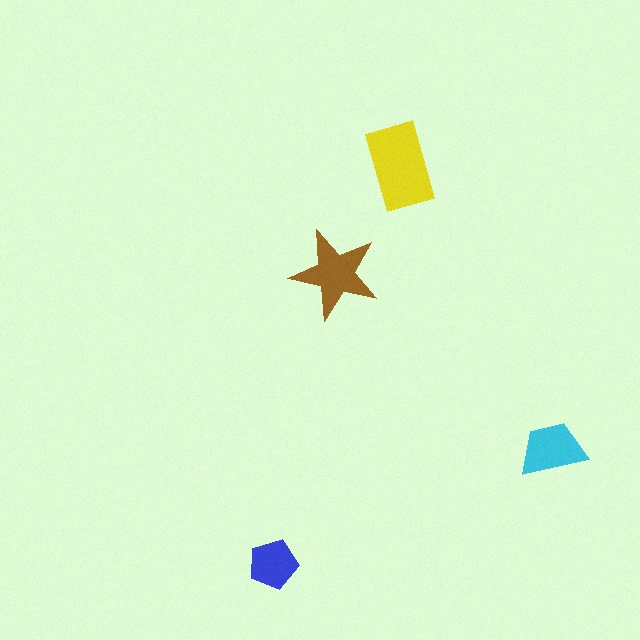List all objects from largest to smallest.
The yellow rectangle, the brown star, the cyan trapezoid, the blue pentagon.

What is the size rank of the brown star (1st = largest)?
2nd.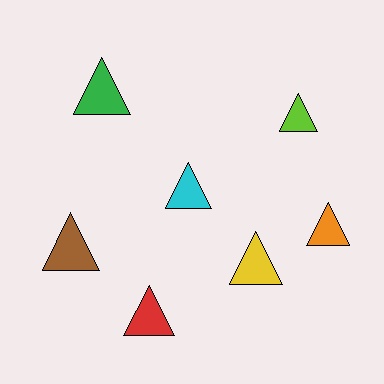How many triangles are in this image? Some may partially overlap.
There are 7 triangles.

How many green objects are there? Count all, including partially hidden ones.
There is 1 green object.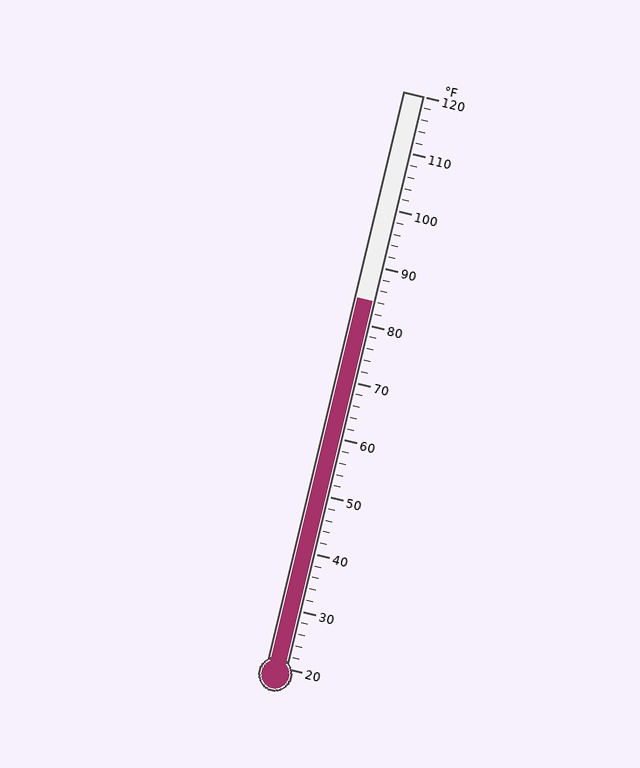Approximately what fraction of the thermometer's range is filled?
The thermometer is filled to approximately 65% of its range.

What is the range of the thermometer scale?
The thermometer scale ranges from 20°F to 120°F.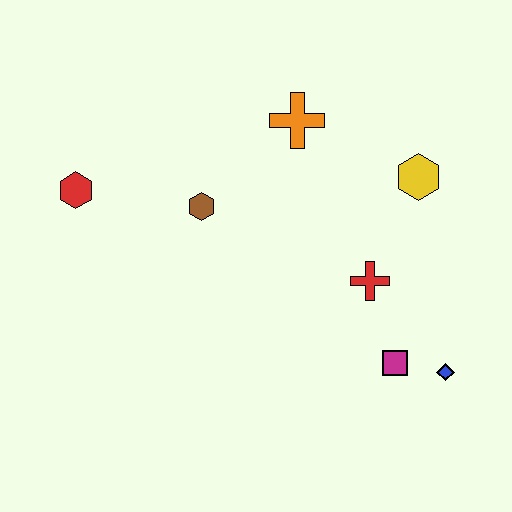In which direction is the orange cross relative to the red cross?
The orange cross is above the red cross.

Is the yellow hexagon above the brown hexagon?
Yes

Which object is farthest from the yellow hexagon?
The red hexagon is farthest from the yellow hexagon.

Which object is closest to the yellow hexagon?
The red cross is closest to the yellow hexagon.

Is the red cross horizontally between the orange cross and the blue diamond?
Yes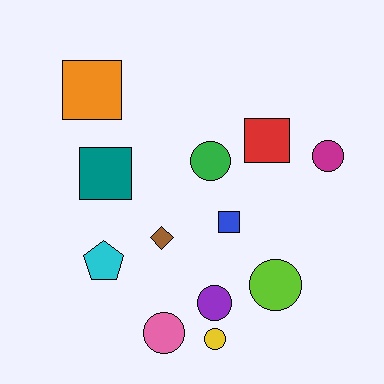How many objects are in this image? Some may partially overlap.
There are 12 objects.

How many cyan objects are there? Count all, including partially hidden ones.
There is 1 cyan object.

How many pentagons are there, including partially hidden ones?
There is 1 pentagon.